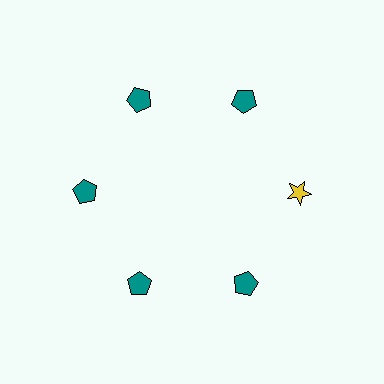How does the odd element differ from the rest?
It differs in both color (yellow instead of teal) and shape (star instead of pentagon).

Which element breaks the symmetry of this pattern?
The yellow star at roughly the 3 o'clock position breaks the symmetry. All other shapes are teal pentagons.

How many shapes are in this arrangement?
There are 6 shapes arranged in a ring pattern.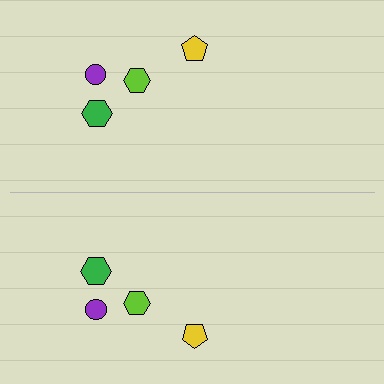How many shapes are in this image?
There are 8 shapes in this image.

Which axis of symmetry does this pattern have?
The pattern has a horizontal axis of symmetry running through the center of the image.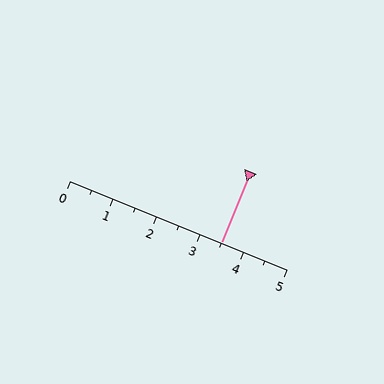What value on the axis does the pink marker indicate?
The marker indicates approximately 3.5.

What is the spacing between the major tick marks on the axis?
The major ticks are spaced 1 apart.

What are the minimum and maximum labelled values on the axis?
The axis runs from 0 to 5.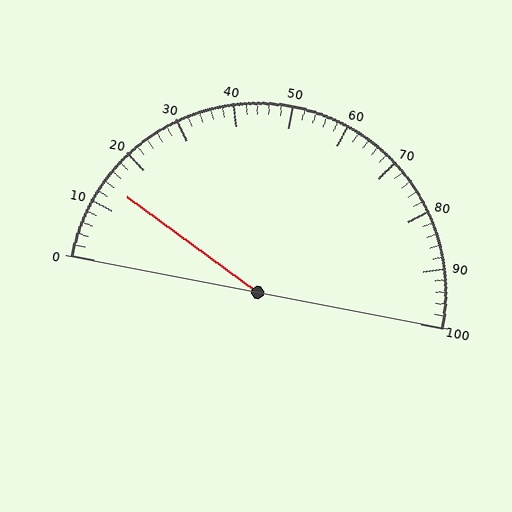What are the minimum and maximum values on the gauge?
The gauge ranges from 0 to 100.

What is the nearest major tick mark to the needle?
The nearest major tick mark is 10.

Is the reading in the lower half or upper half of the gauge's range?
The reading is in the lower half of the range (0 to 100).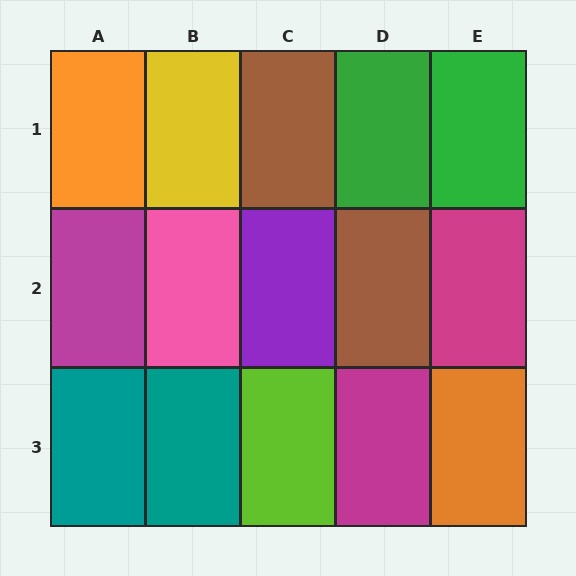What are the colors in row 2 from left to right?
Magenta, pink, purple, brown, magenta.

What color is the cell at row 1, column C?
Brown.